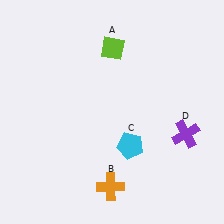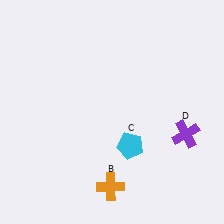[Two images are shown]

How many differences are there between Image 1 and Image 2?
There is 1 difference between the two images.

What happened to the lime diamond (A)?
The lime diamond (A) was removed in Image 2. It was in the top-right area of Image 1.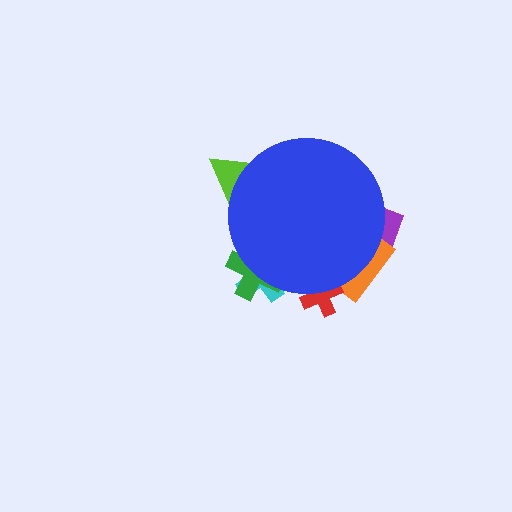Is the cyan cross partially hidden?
Yes, the cyan cross is partially hidden behind the blue circle.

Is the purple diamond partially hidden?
Yes, the purple diamond is partially hidden behind the blue circle.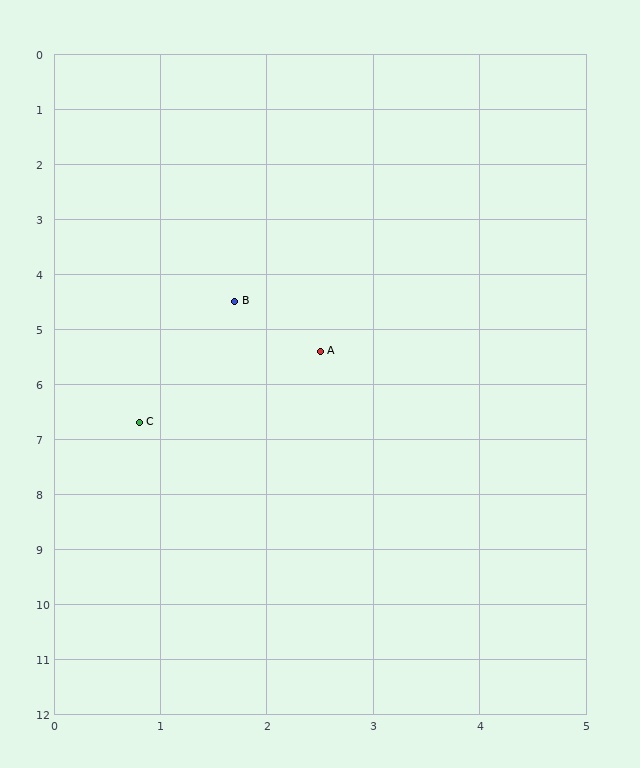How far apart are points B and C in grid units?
Points B and C are about 2.4 grid units apart.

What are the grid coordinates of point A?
Point A is at approximately (2.5, 5.4).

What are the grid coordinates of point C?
Point C is at approximately (0.8, 6.7).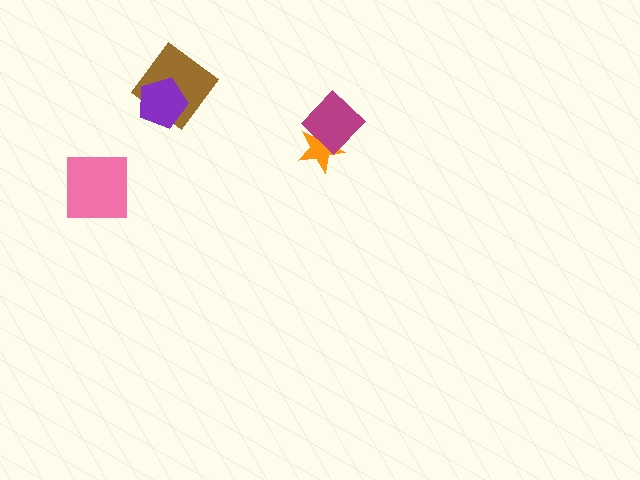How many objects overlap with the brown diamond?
1 object overlaps with the brown diamond.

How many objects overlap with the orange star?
1 object overlaps with the orange star.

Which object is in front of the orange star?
The magenta diamond is in front of the orange star.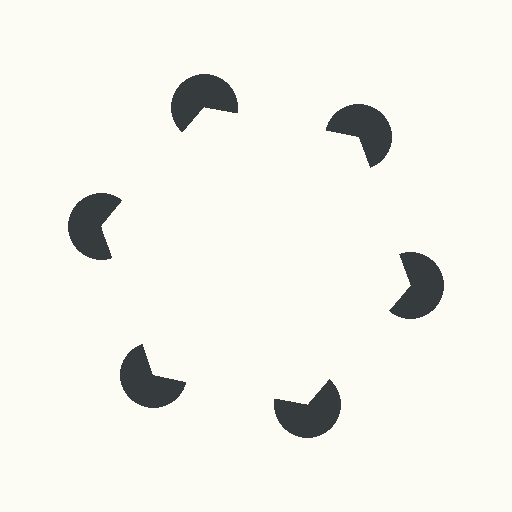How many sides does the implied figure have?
6 sides.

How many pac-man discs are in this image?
There are 6 — one at each vertex of the illusory hexagon.